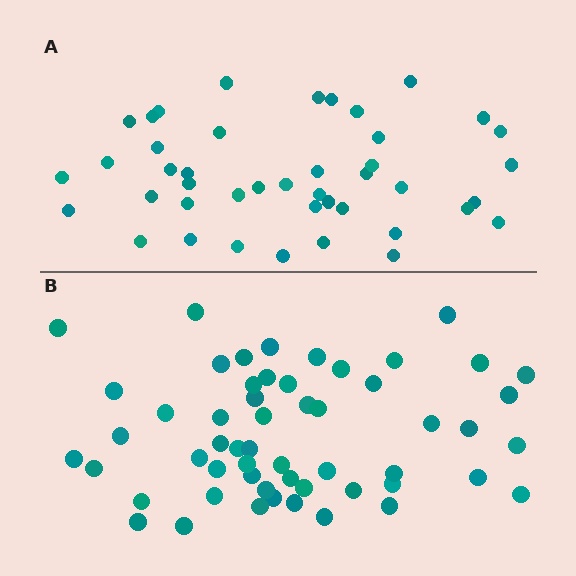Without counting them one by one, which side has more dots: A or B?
Region B (the bottom region) has more dots.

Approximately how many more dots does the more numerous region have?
Region B has roughly 12 or so more dots than region A.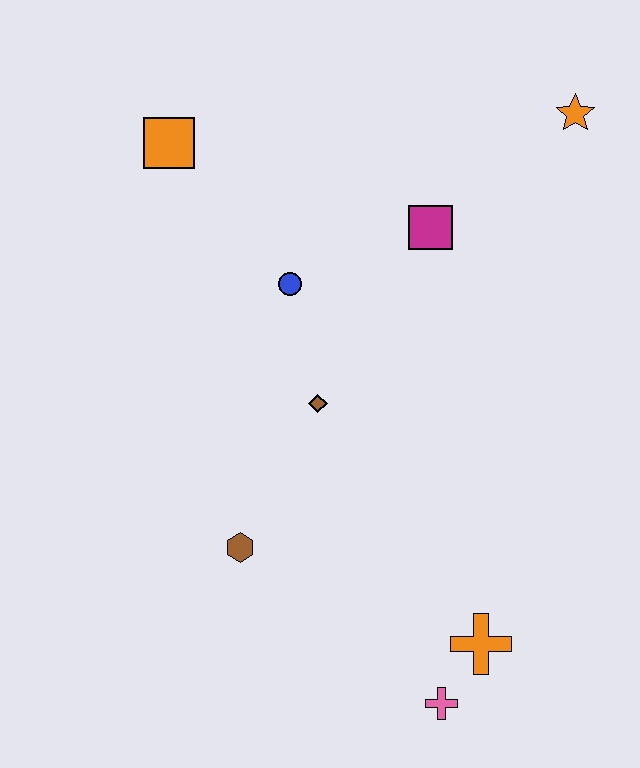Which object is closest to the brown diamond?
The blue circle is closest to the brown diamond.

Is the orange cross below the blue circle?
Yes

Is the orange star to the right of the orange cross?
Yes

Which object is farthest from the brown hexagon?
The orange star is farthest from the brown hexagon.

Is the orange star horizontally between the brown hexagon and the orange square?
No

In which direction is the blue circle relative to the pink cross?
The blue circle is above the pink cross.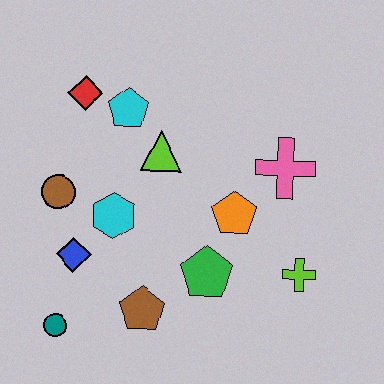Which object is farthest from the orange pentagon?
The teal circle is farthest from the orange pentagon.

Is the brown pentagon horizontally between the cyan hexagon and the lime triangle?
Yes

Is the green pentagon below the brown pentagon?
No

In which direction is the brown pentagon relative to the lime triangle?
The brown pentagon is below the lime triangle.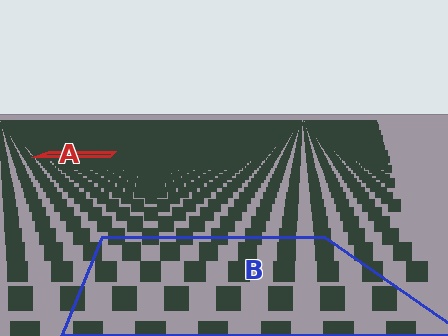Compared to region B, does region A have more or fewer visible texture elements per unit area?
Region A has more texture elements per unit area — they are packed more densely because it is farther away.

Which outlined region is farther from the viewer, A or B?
Region A is farther from the viewer — the texture elements inside it appear smaller and more densely packed.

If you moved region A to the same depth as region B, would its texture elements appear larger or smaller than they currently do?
They would appear larger. At a closer depth, the same texture elements are projected at a bigger on-screen size.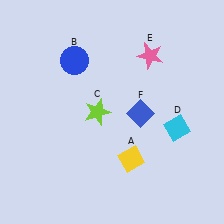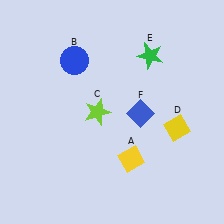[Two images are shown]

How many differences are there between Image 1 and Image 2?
There are 2 differences between the two images.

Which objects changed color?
D changed from cyan to yellow. E changed from pink to green.